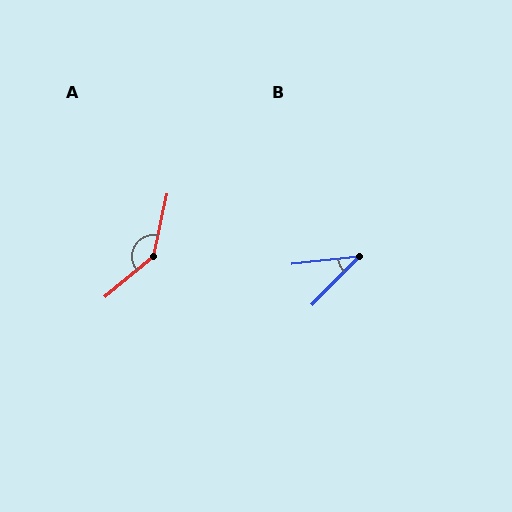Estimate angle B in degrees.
Approximately 40 degrees.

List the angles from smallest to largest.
B (40°), A (142°).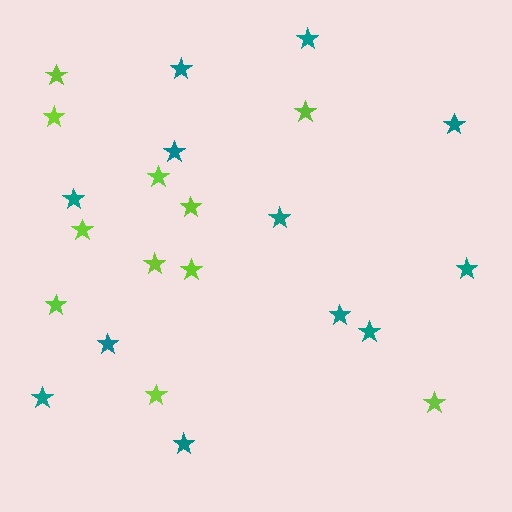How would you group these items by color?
There are 2 groups: one group of teal stars (12) and one group of lime stars (11).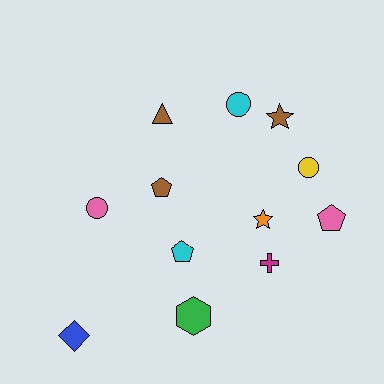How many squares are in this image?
There are no squares.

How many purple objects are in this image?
There are no purple objects.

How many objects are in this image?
There are 12 objects.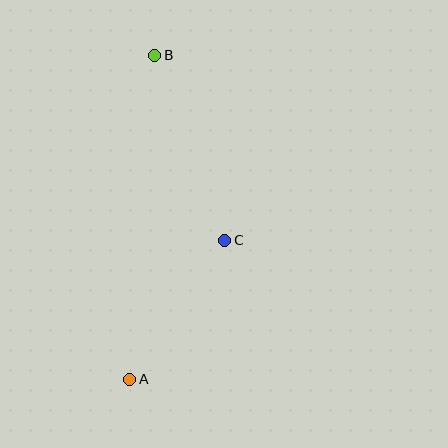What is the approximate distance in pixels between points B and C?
The distance between B and C is approximately 198 pixels.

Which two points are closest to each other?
Points A and C are closest to each other.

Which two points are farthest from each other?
Points A and B are farthest from each other.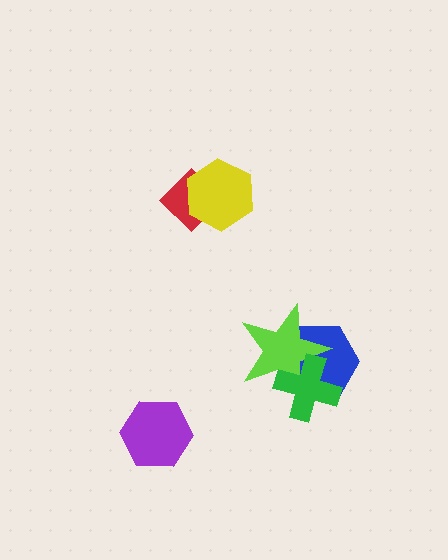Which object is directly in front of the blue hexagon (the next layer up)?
The lime star is directly in front of the blue hexagon.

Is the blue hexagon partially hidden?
Yes, it is partially covered by another shape.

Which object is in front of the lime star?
The green cross is in front of the lime star.